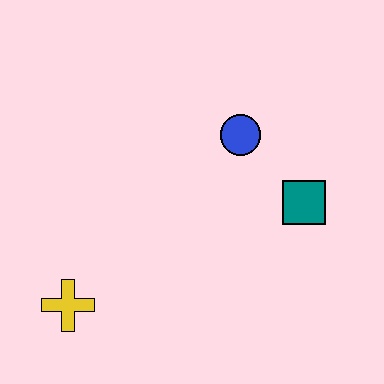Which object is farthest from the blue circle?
The yellow cross is farthest from the blue circle.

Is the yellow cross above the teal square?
No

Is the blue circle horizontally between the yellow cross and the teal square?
Yes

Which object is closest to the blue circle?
The teal square is closest to the blue circle.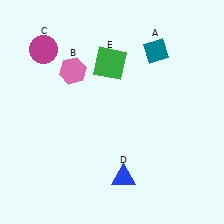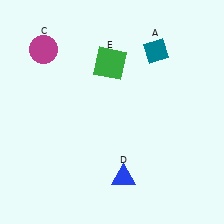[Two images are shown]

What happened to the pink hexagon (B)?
The pink hexagon (B) was removed in Image 2. It was in the top-left area of Image 1.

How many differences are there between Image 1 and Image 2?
There is 1 difference between the two images.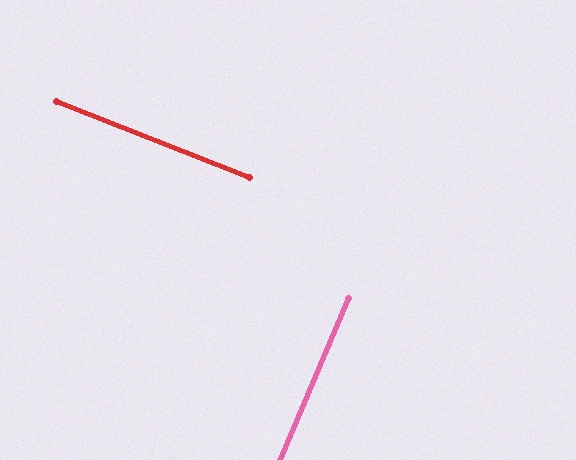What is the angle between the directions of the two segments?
Approximately 88 degrees.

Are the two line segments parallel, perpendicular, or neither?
Perpendicular — they meet at approximately 88°.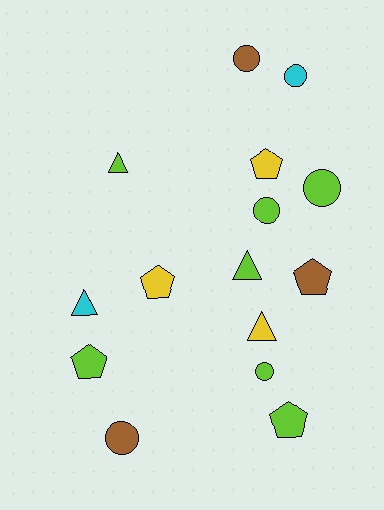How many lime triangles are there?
There are 2 lime triangles.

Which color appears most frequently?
Lime, with 7 objects.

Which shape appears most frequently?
Circle, with 6 objects.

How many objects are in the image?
There are 15 objects.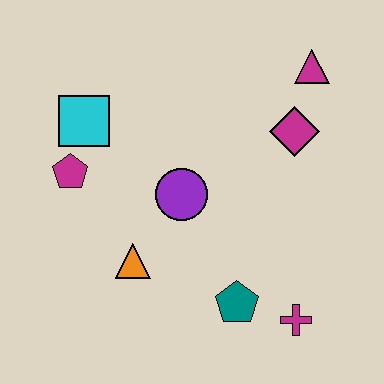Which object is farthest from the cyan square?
The magenta cross is farthest from the cyan square.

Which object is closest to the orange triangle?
The purple circle is closest to the orange triangle.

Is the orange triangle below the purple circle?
Yes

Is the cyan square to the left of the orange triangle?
Yes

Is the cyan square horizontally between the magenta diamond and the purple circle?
No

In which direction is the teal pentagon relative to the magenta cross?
The teal pentagon is to the left of the magenta cross.